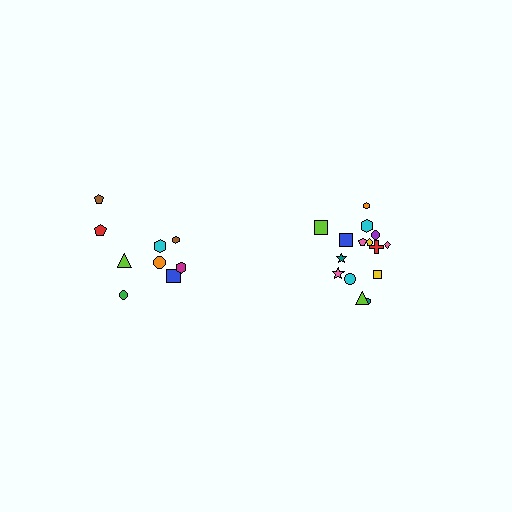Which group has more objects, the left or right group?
The right group.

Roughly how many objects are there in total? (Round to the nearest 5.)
Roughly 25 objects in total.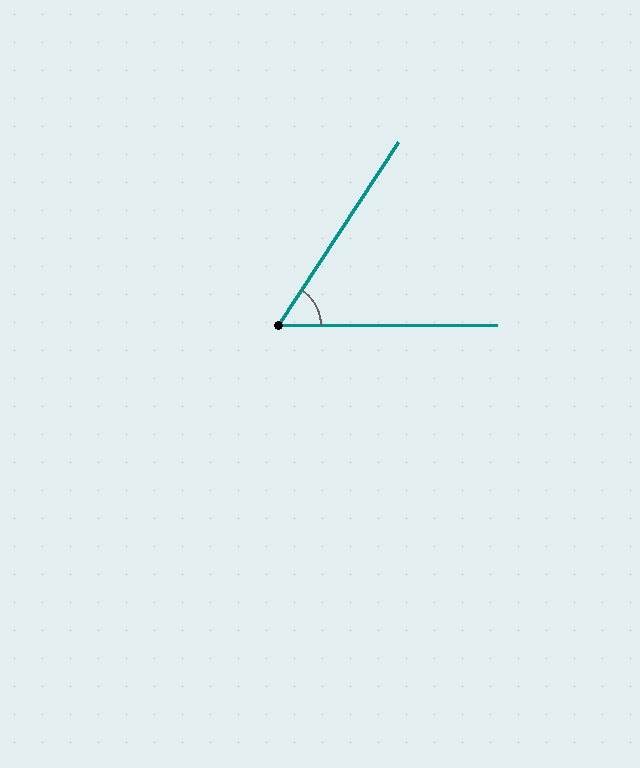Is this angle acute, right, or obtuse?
It is acute.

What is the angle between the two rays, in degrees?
Approximately 57 degrees.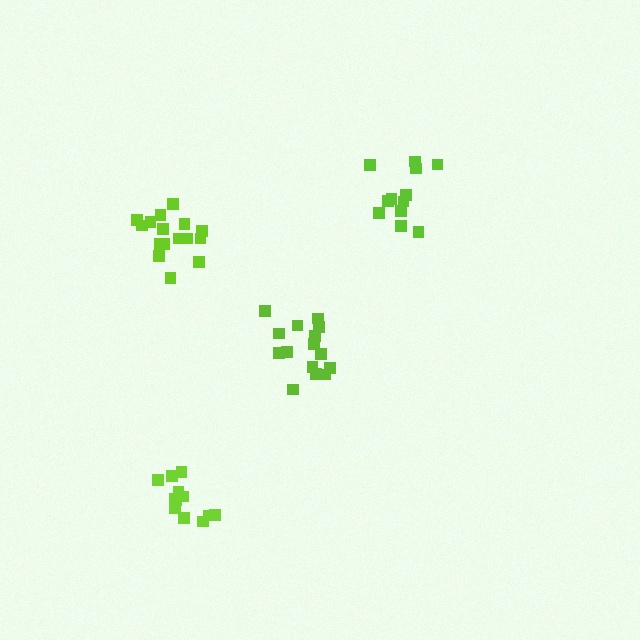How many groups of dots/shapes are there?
There are 4 groups.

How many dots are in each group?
Group 1: 12 dots, Group 2: 16 dots, Group 3: 12 dots, Group 4: 15 dots (55 total).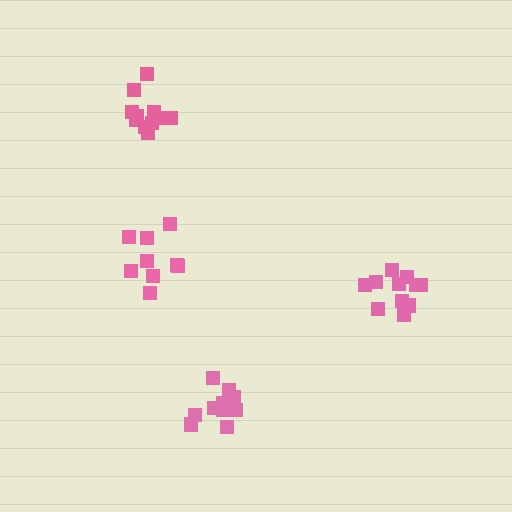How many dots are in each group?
Group 1: 10 dots, Group 2: 10 dots, Group 3: 11 dots, Group 4: 11 dots (42 total).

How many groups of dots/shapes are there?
There are 4 groups.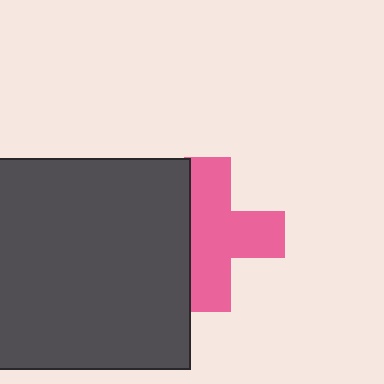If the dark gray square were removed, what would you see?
You would see the complete pink cross.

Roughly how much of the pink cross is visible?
Most of it is visible (roughly 70%).